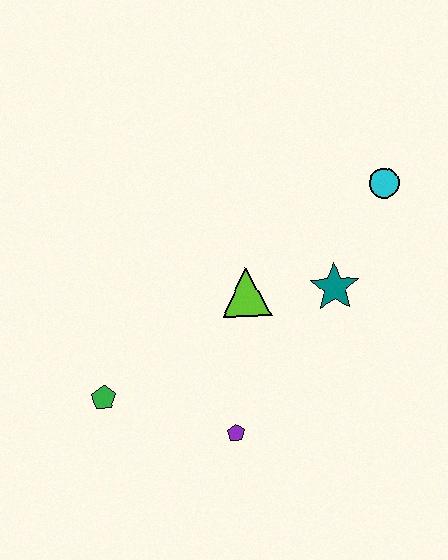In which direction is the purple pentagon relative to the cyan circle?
The purple pentagon is below the cyan circle.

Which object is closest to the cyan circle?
The teal star is closest to the cyan circle.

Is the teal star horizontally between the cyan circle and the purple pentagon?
Yes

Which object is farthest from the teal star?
The green pentagon is farthest from the teal star.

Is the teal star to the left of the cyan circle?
Yes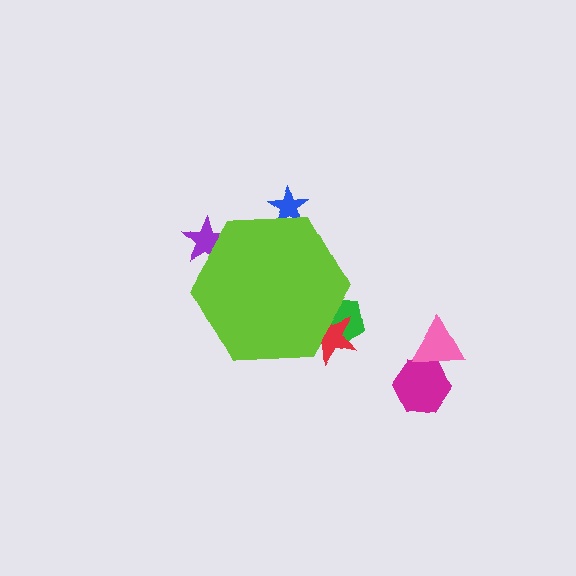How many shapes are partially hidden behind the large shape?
4 shapes are partially hidden.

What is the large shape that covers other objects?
A lime hexagon.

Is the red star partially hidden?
Yes, the red star is partially hidden behind the lime hexagon.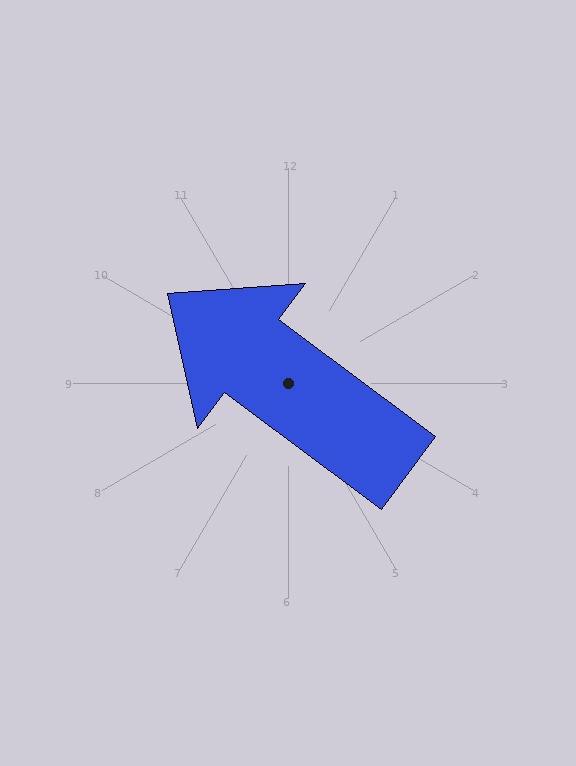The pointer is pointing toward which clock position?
Roughly 10 o'clock.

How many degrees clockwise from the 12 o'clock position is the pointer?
Approximately 307 degrees.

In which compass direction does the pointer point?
Northwest.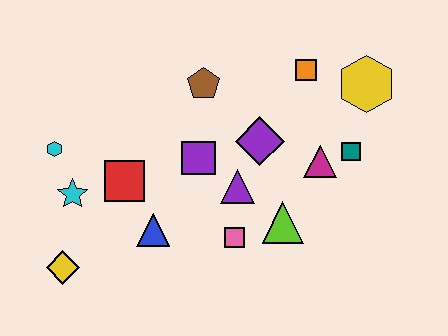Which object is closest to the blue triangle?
The red square is closest to the blue triangle.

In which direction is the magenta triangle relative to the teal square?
The magenta triangle is to the left of the teal square.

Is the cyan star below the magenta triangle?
Yes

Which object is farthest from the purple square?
The yellow hexagon is farthest from the purple square.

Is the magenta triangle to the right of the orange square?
Yes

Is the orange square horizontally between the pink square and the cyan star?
No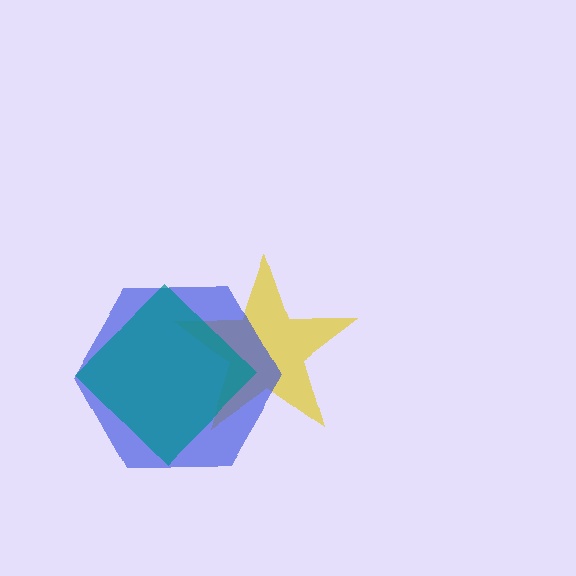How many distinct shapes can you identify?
There are 3 distinct shapes: a yellow star, a blue hexagon, a teal diamond.